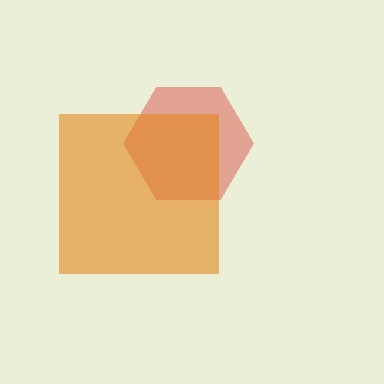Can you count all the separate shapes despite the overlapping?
Yes, there are 2 separate shapes.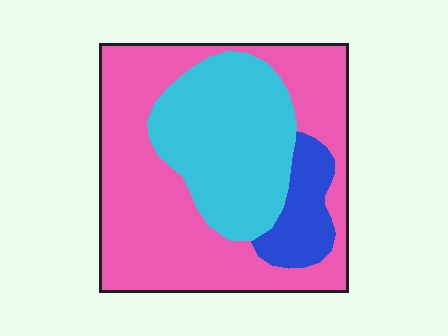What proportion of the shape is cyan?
Cyan takes up about one third (1/3) of the shape.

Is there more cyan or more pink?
Pink.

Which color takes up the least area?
Blue, at roughly 10%.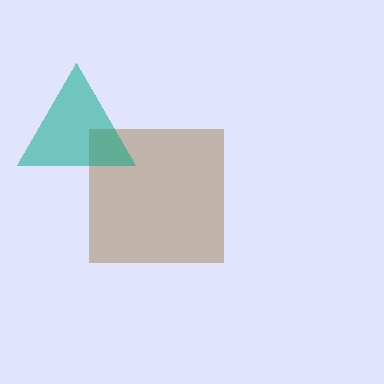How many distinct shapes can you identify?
There are 2 distinct shapes: a brown square, a teal triangle.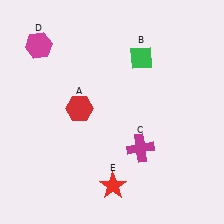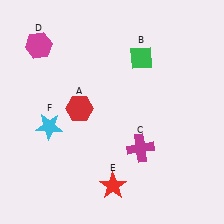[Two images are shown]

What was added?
A cyan star (F) was added in Image 2.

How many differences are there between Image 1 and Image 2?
There is 1 difference between the two images.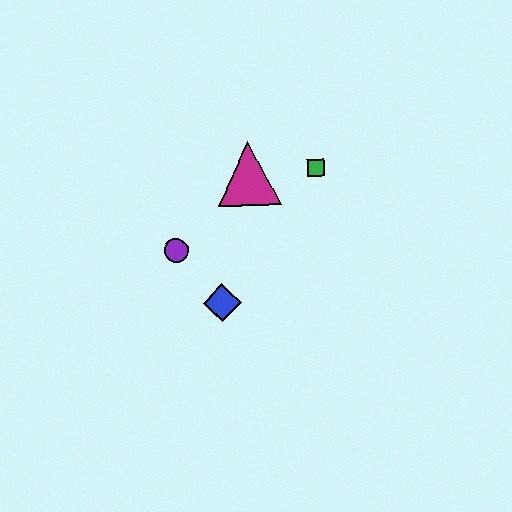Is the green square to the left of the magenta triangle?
No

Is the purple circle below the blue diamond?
No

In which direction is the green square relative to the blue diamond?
The green square is above the blue diamond.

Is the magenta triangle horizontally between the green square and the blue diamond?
Yes